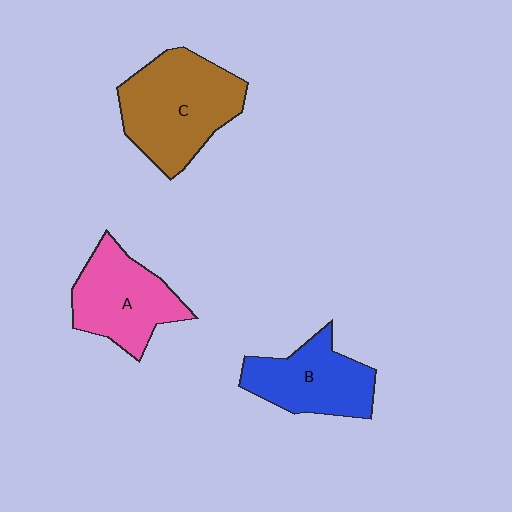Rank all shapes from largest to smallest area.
From largest to smallest: C (brown), A (pink), B (blue).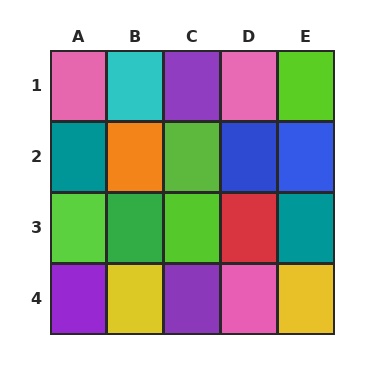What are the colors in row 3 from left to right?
Lime, green, lime, red, teal.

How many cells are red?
1 cell is red.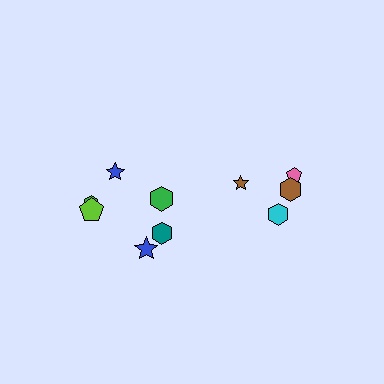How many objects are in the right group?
There are 4 objects.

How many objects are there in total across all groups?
There are 10 objects.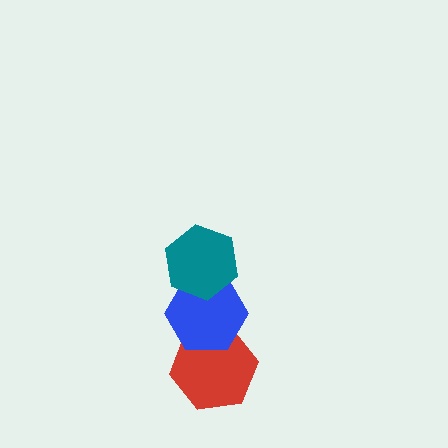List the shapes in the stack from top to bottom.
From top to bottom: the teal hexagon, the blue hexagon, the red hexagon.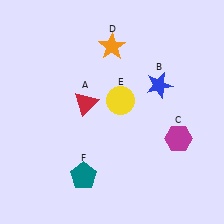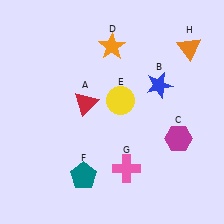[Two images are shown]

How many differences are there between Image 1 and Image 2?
There are 2 differences between the two images.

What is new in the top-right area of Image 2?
An orange triangle (H) was added in the top-right area of Image 2.